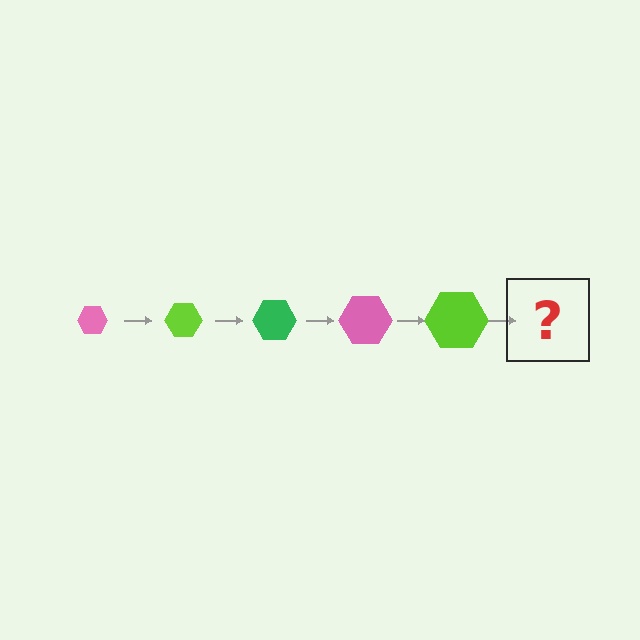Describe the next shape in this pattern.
It should be a green hexagon, larger than the previous one.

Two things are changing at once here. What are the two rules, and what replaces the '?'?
The two rules are that the hexagon grows larger each step and the color cycles through pink, lime, and green. The '?' should be a green hexagon, larger than the previous one.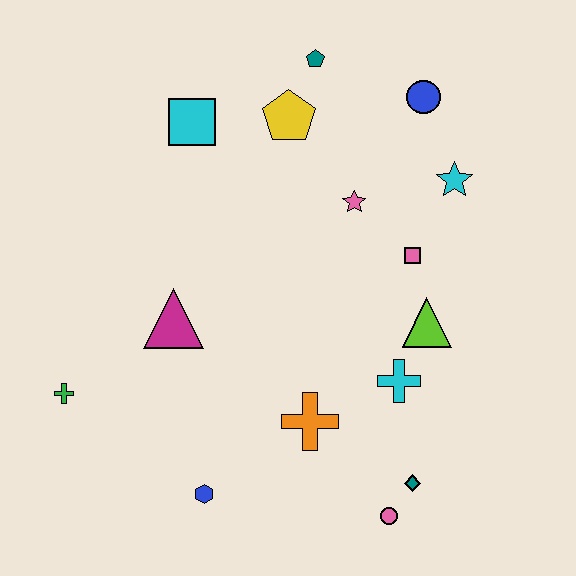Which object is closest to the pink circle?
The teal diamond is closest to the pink circle.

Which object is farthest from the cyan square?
The pink circle is farthest from the cyan square.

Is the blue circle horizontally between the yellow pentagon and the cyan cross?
No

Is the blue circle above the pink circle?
Yes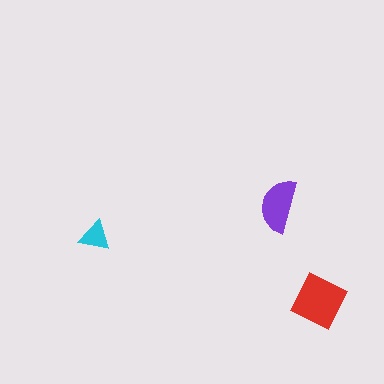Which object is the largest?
The red diamond.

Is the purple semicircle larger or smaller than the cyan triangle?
Larger.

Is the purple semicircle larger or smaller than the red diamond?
Smaller.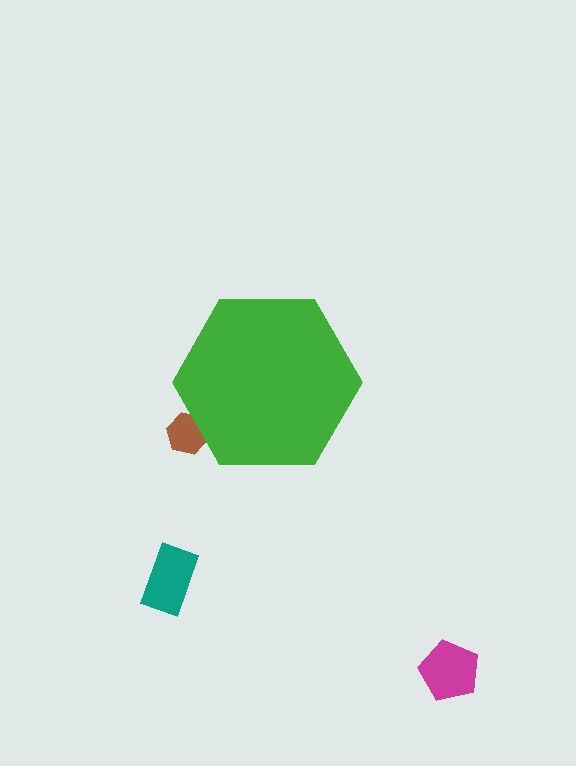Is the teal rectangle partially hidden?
No, the teal rectangle is fully visible.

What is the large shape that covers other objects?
A green hexagon.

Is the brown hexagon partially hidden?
Yes, the brown hexagon is partially hidden behind the green hexagon.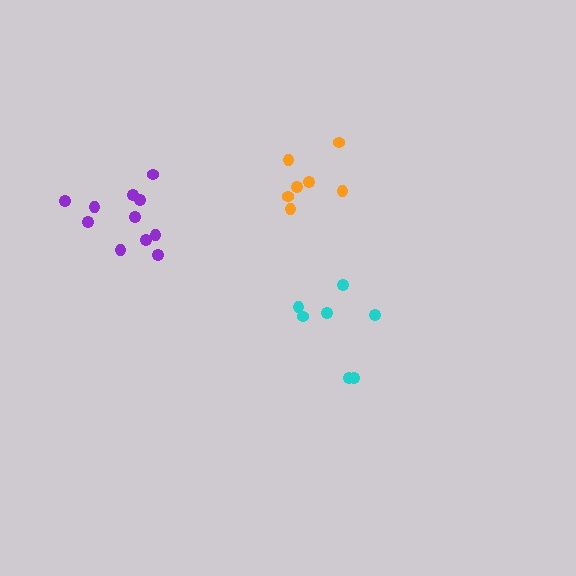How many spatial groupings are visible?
There are 3 spatial groupings.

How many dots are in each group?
Group 1: 7 dots, Group 2: 11 dots, Group 3: 7 dots (25 total).